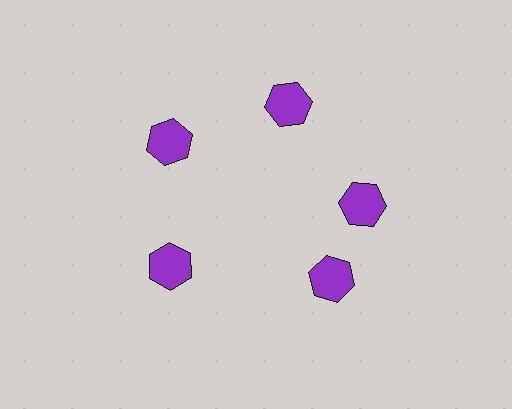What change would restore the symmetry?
The symmetry would be restored by rotating it back into even spacing with its neighbors so that all 5 hexagons sit at equal angles and equal distance from the center.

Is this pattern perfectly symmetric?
No. The 5 purple hexagons are arranged in a ring, but one element near the 5 o'clock position is rotated out of alignment along the ring, breaking the 5-fold rotational symmetry.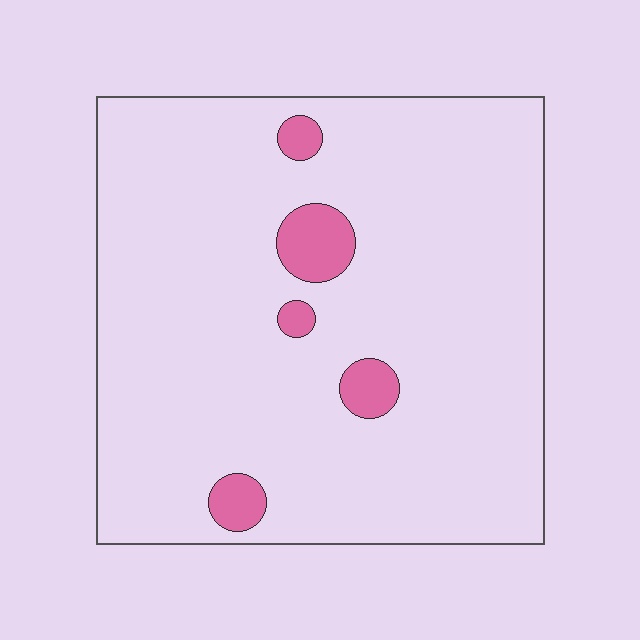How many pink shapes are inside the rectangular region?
5.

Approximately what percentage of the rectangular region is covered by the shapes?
Approximately 5%.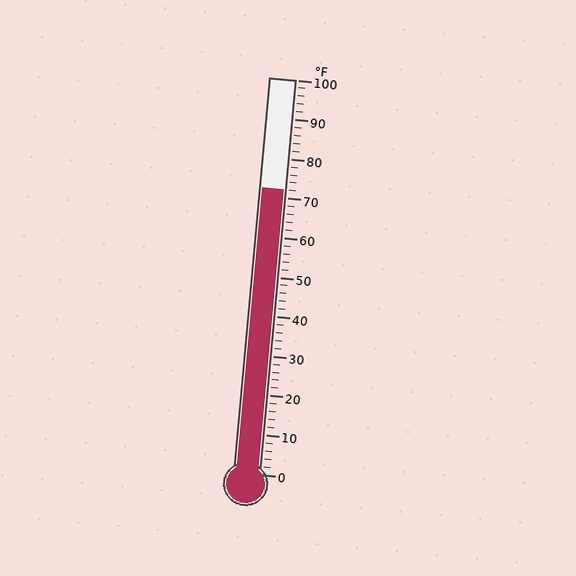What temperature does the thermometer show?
The thermometer shows approximately 72°F.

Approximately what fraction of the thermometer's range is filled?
The thermometer is filled to approximately 70% of its range.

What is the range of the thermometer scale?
The thermometer scale ranges from 0°F to 100°F.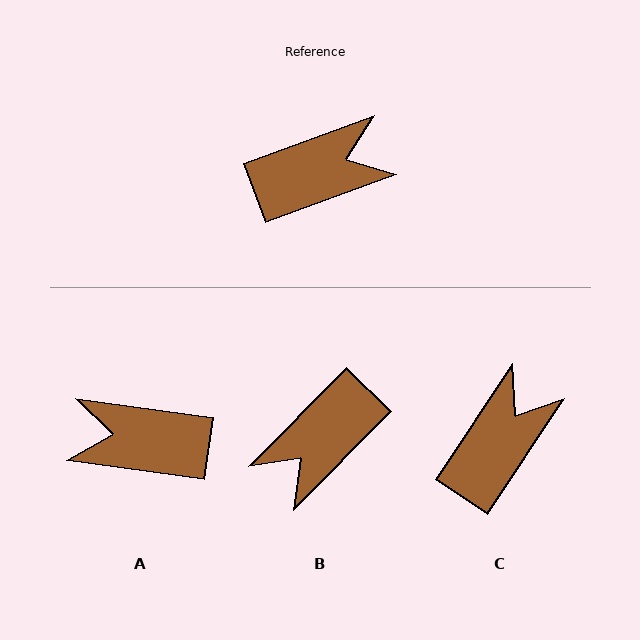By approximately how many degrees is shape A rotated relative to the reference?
Approximately 152 degrees counter-clockwise.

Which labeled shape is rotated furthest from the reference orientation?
B, about 155 degrees away.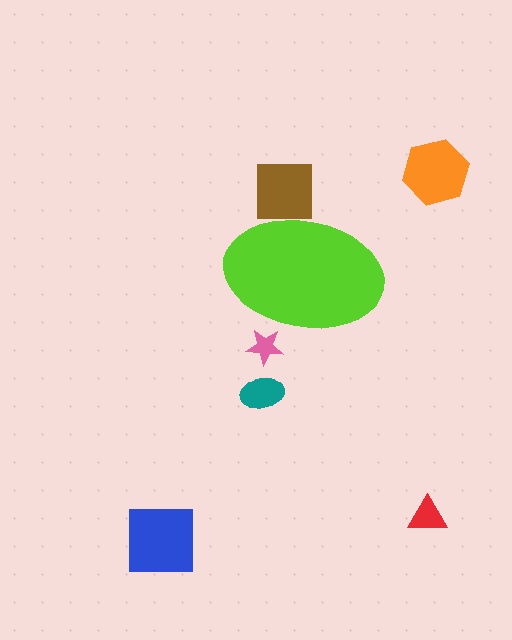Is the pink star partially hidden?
Yes, the pink star is partially hidden behind the lime ellipse.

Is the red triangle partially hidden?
No, the red triangle is fully visible.